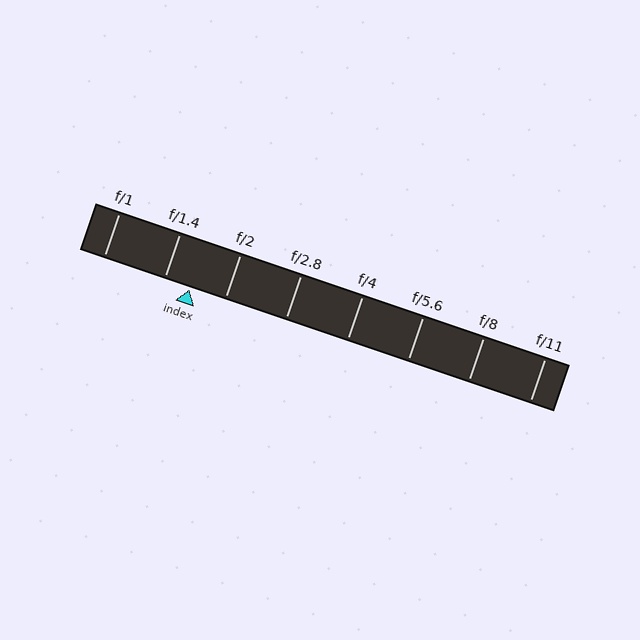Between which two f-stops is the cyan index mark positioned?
The index mark is between f/1.4 and f/2.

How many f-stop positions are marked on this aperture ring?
There are 8 f-stop positions marked.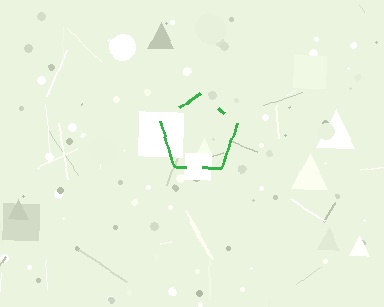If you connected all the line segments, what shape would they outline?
They would outline a pentagon.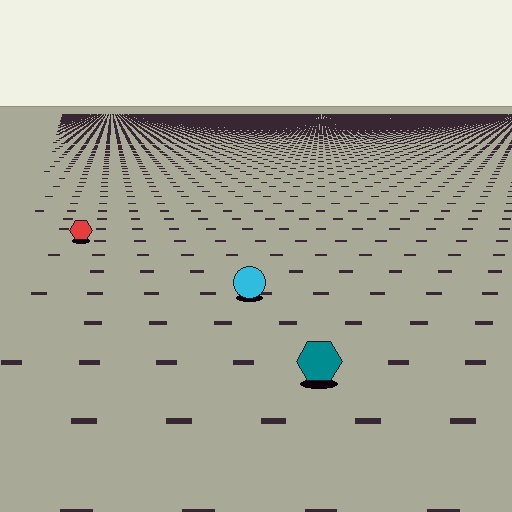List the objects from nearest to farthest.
From nearest to farthest: the teal hexagon, the cyan circle, the red hexagon.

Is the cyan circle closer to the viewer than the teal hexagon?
No. The teal hexagon is closer — you can tell from the texture gradient: the ground texture is coarser near it.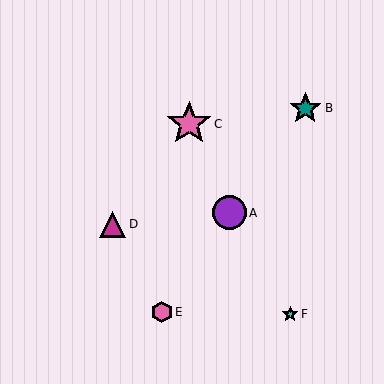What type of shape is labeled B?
Shape B is a teal star.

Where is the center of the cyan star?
The center of the cyan star is at (290, 314).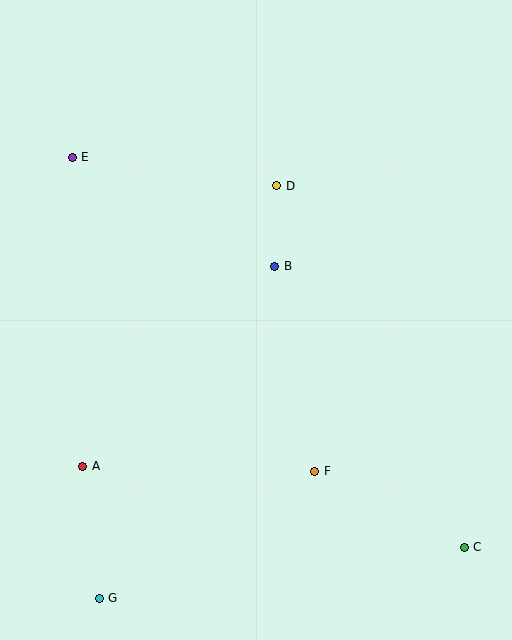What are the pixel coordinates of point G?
Point G is at (99, 598).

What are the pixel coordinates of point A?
Point A is at (83, 466).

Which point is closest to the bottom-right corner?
Point C is closest to the bottom-right corner.